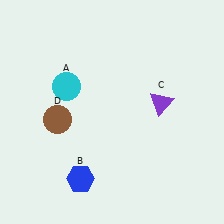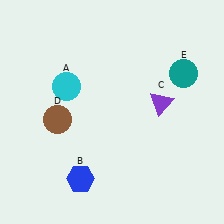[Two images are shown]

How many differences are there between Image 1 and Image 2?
There is 1 difference between the two images.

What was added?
A teal circle (E) was added in Image 2.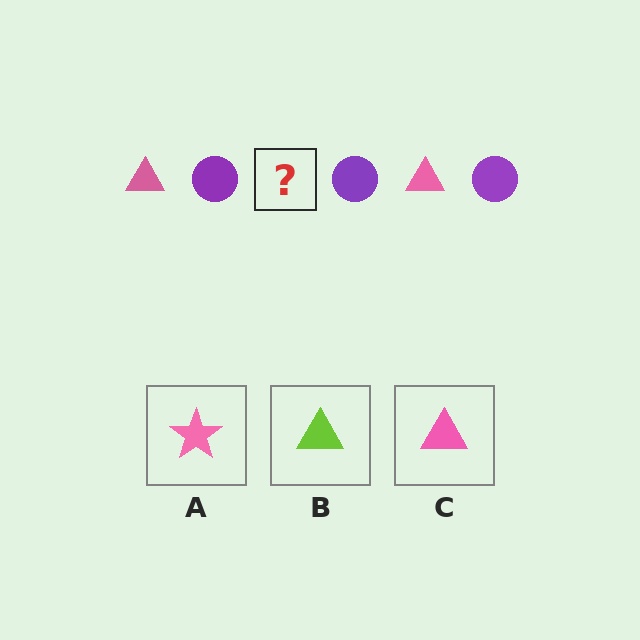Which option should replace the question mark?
Option C.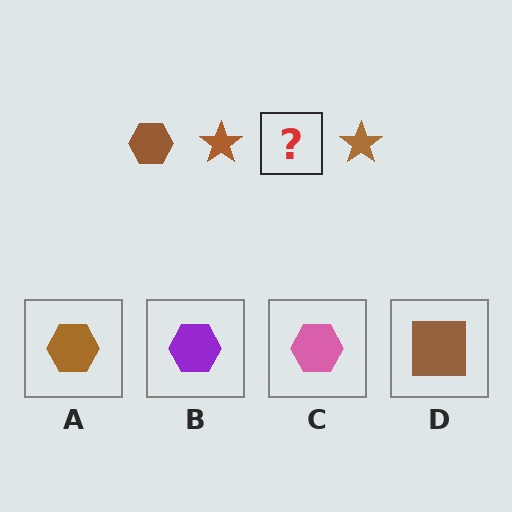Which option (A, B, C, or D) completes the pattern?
A.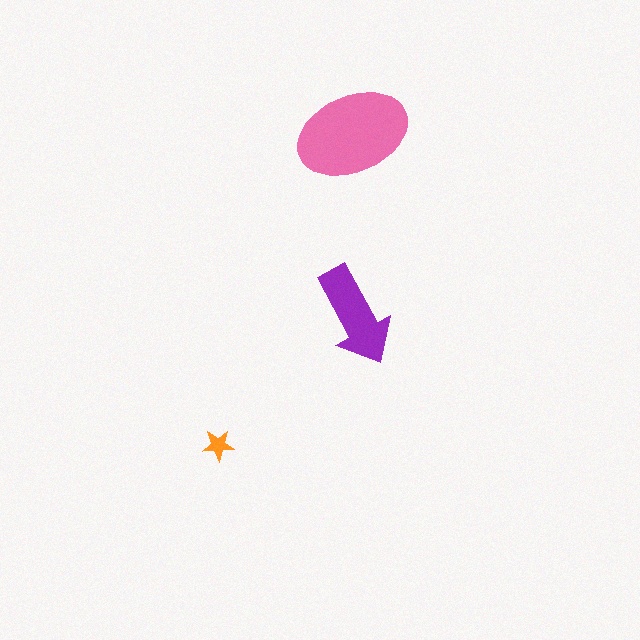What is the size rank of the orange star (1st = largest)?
3rd.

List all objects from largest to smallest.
The pink ellipse, the purple arrow, the orange star.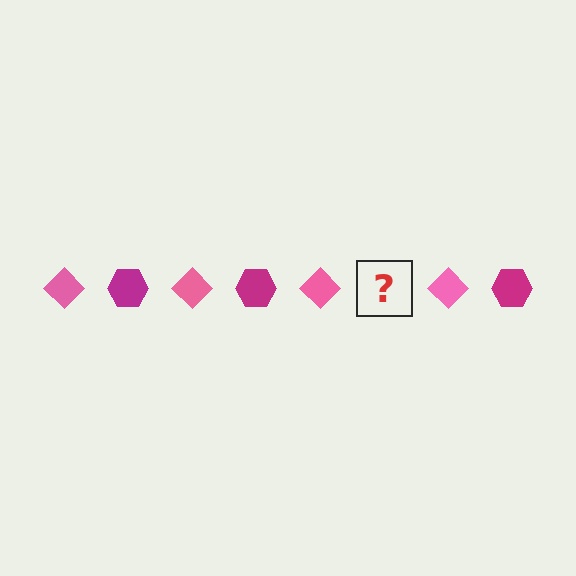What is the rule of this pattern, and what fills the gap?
The rule is that the pattern alternates between pink diamond and magenta hexagon. The gap should be filled with a magenta hexagon.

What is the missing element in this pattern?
The missing element is a magenta hexagon.